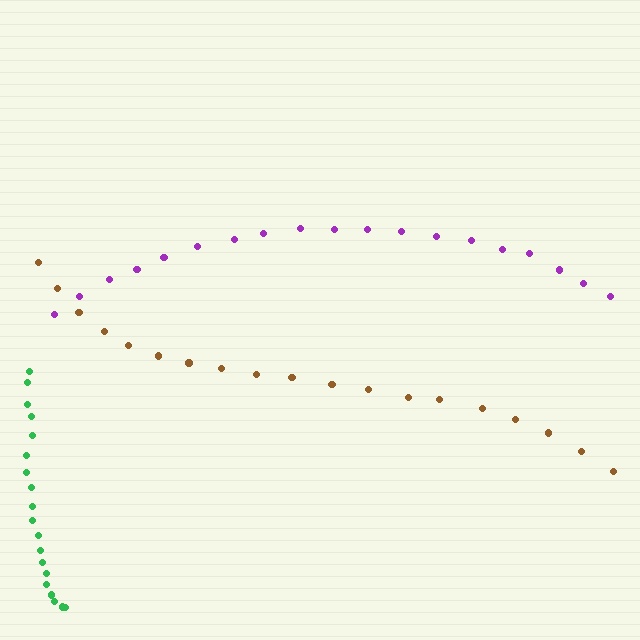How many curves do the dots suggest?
There are 3 distinct paths.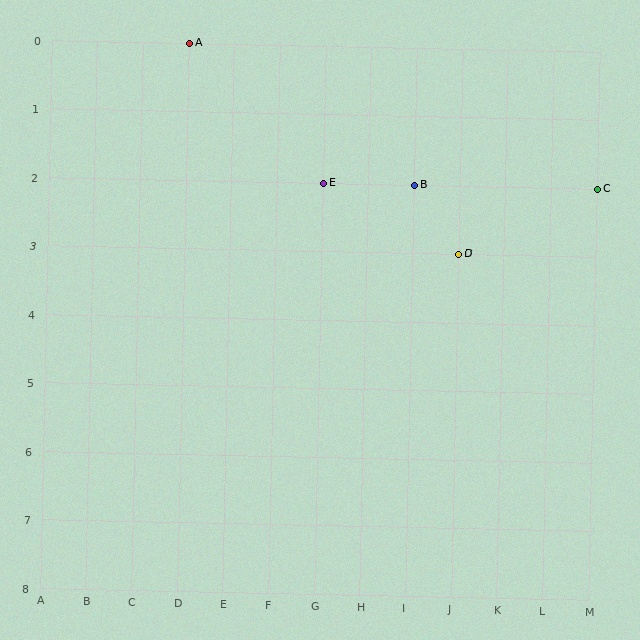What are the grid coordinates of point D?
Point D is at grid coordinates (J, 3).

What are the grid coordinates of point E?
Point E is at grid coordinates (G, 2).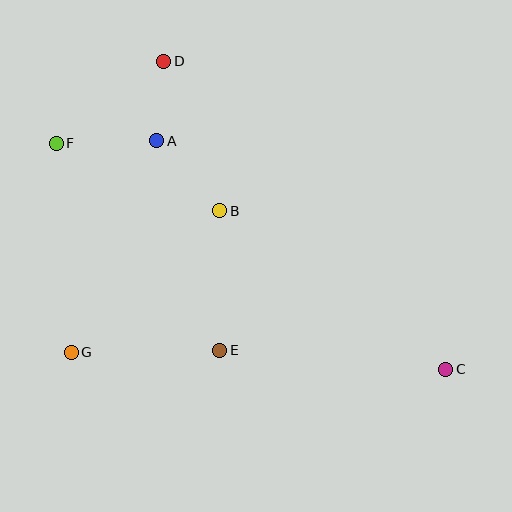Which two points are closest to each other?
Points A and D are closest to each other.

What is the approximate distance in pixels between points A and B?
The distance between A and B is approximately 94 pixels.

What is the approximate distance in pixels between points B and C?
The distance between B and C is approximately 276 pixels.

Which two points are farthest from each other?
Points C and F are farthest from each other.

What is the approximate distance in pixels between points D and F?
The distance between D and F is approximately 135 pixels.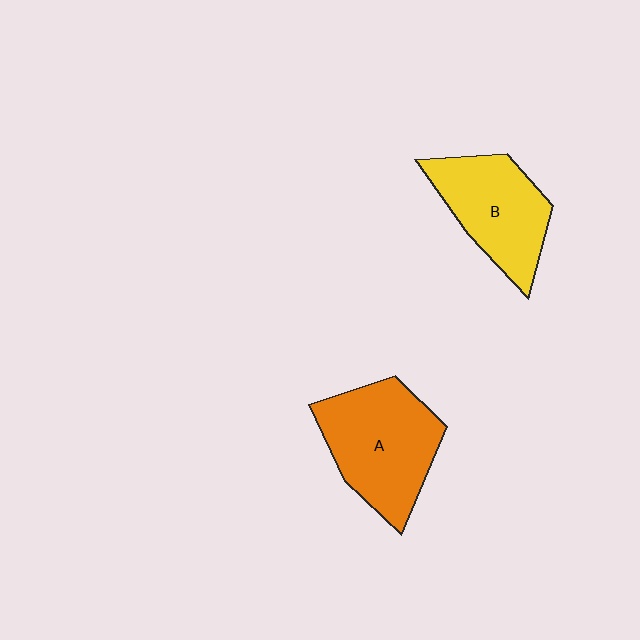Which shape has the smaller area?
Shape B (yellow).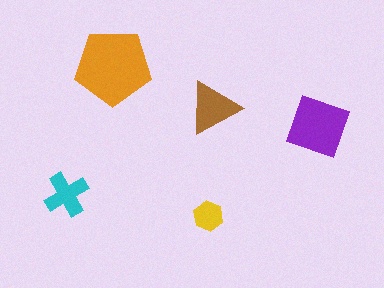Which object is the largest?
The orange pentagon.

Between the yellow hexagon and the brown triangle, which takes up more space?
The brown triangle.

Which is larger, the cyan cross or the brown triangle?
The brown triangle.